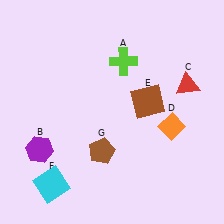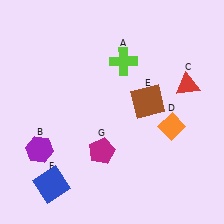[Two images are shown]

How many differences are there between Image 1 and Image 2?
There are 2 differences between the two images.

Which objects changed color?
F changed from cyan to blue. G changed from brown to magenta.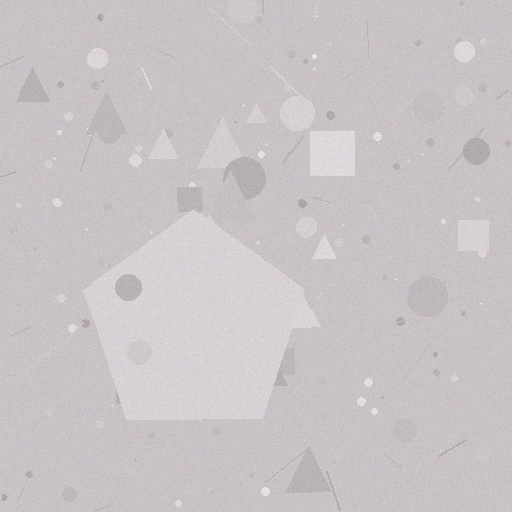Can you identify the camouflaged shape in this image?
The camouflaged shape is a pentagon.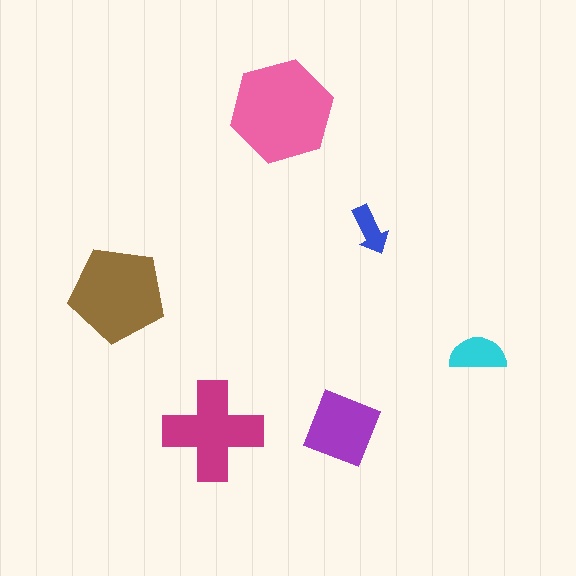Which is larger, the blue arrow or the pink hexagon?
The pink hexagon.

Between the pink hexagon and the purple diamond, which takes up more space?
The pink hexagon.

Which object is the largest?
The pink hexagon.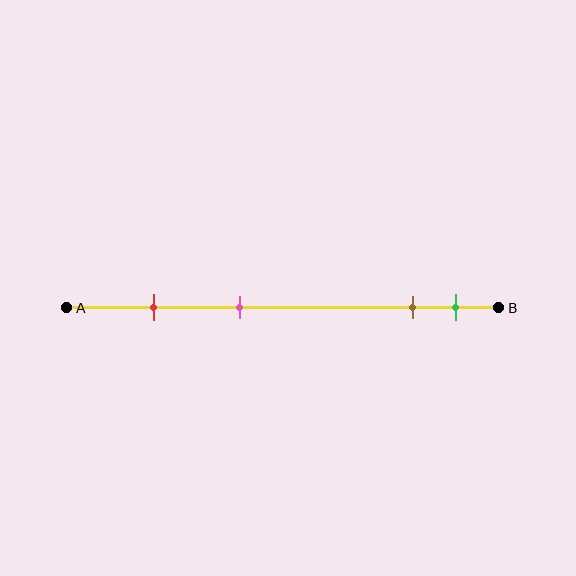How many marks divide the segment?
There are 4 marks dividing the segment.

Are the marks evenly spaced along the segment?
No, the marks are not evenly spaced.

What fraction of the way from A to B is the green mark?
The green mark is approximately 90% (0.9) of the way from A to B.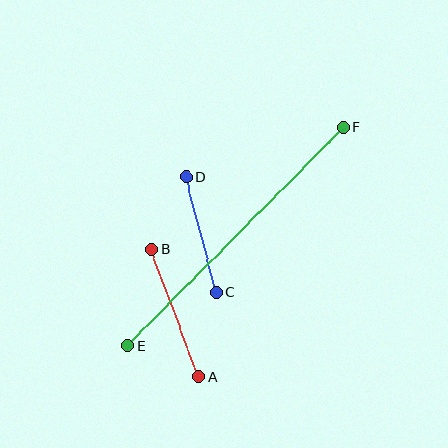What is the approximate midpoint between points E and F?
The midpoint is at approximately (236, 236) pixels.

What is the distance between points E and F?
The distance is approximately 307 pixels.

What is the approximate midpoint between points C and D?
The midpoint is at approximately (201, 235) pixels.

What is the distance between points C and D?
The distance is approximately 119 pixels.